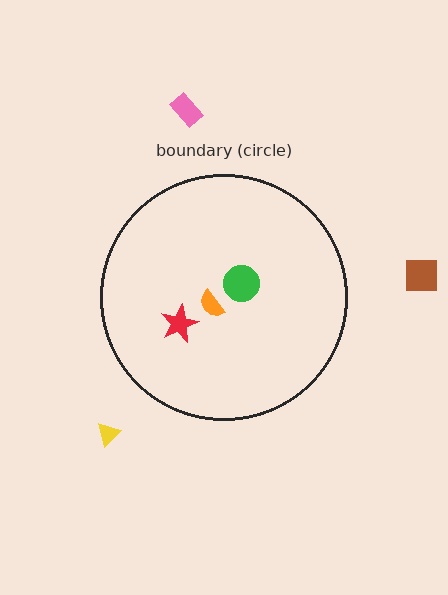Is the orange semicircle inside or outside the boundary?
Inside.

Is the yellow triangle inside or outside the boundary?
Outside.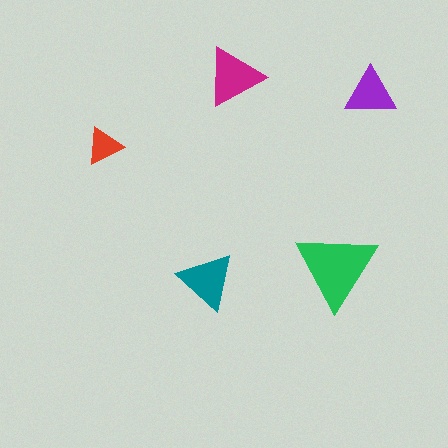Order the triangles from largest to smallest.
the green one, the magenta one, the teal one, the purple one, the red one.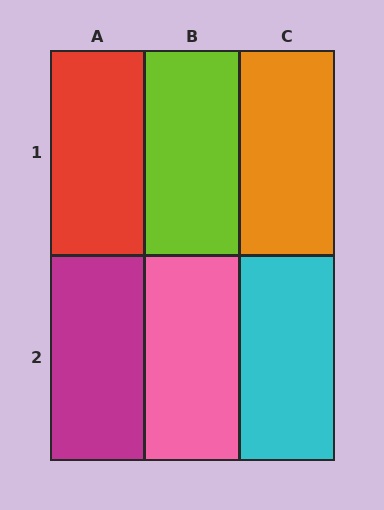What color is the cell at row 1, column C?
Orange.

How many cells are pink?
1 cell is pink.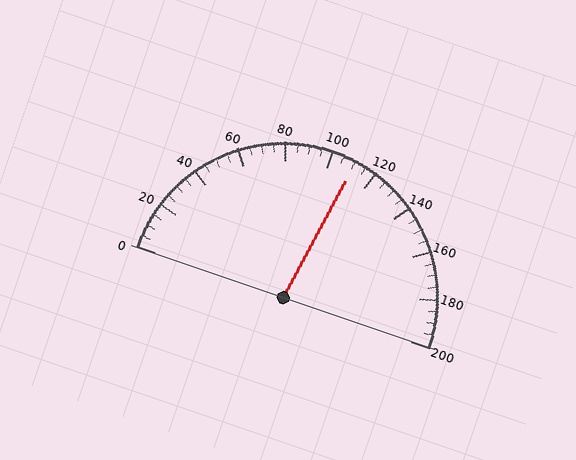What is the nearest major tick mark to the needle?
The nearest major tick mark is 120.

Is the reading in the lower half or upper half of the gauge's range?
The reading is in the upper half of the range (0 to 200).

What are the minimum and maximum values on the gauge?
The gauge ranges from 0 to 200.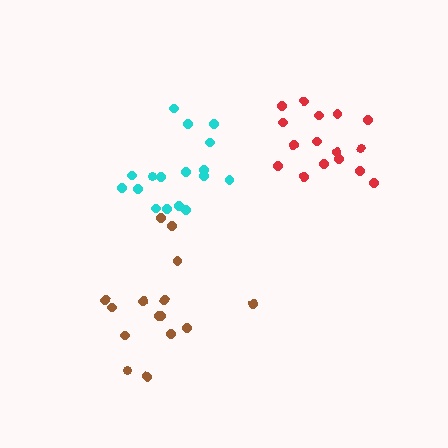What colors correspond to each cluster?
The clusters are colored: cyan, brown, red.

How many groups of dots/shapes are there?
There are 3 groups.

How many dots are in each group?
Group 1: 17 dots, Group 2: 15 dots, Group 3: 16 dots (48 total).